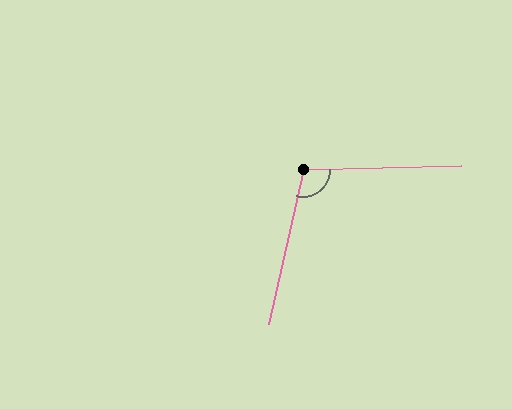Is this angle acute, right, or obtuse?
It is obtuse.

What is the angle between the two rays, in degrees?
Approximately 104 degrees.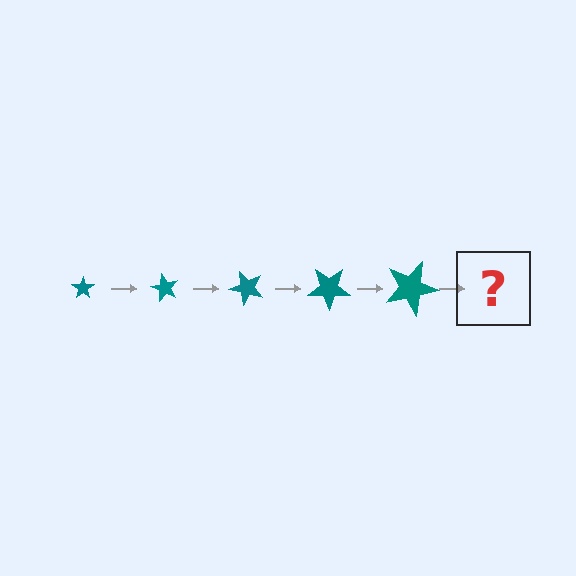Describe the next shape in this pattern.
It should be a star, larger than the previous one and rotated 300 degrees from the start.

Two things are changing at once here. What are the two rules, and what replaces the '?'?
The two rules are that the star grows larger each step and it rotates 60 degrees each step. The '?' should be a star, larger than the previous one and rotated 300 degrees from the start.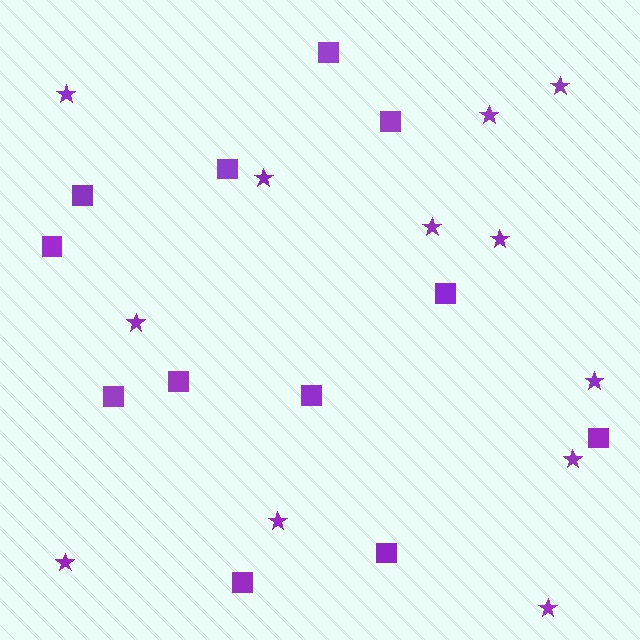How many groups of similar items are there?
There are 2 groups: one group of stars (12) and one group of squares (12).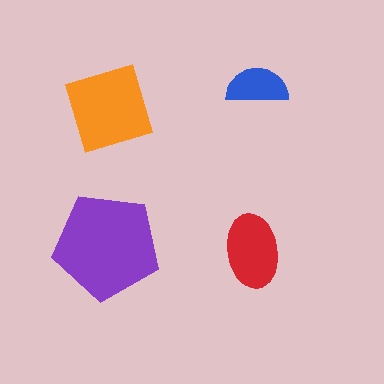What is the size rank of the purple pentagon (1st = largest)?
1st.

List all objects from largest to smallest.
The purple pentagon, the orange diamond, the red ellipse, the blue semicircle.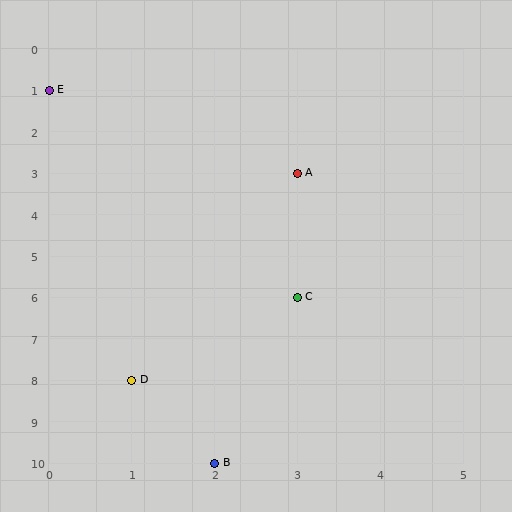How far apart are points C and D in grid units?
Points C and D are 2 columns and 2 rows apart (about 2.8 grid units diagonally).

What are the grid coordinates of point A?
Point A is at grid coordinates (3, 3).